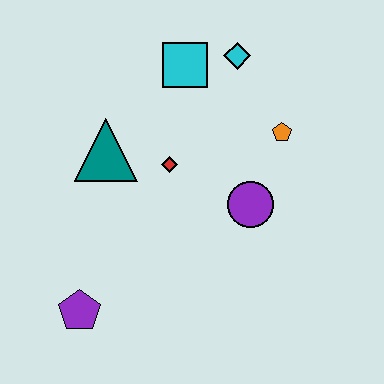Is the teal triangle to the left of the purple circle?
Yes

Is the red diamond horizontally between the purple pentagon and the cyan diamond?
Yes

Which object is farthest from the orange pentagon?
The purple pentagon is farthest from the orange pentagon.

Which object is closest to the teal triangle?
The red diamond is closest to the teal triangle.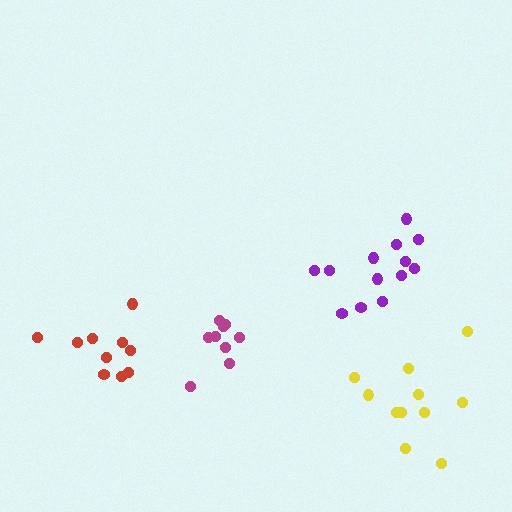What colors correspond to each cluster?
The clusters are colored: yellow, magenta, purple, red.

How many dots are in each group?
Group 1: 11 dots, Group 2: 9 dots, Group 3: 13 dots, Group 4: 10 dots (43 total).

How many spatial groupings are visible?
There are 4 spatial groupings.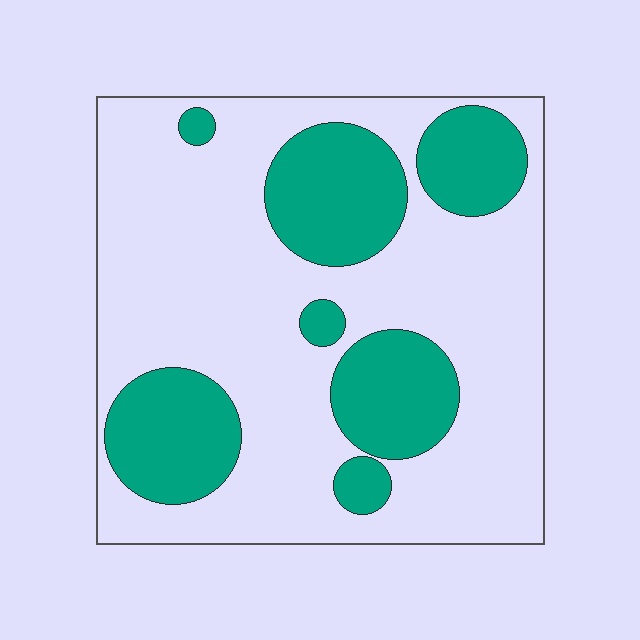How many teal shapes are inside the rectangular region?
7.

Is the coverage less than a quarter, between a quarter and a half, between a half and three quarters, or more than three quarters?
Between a quarter and a half.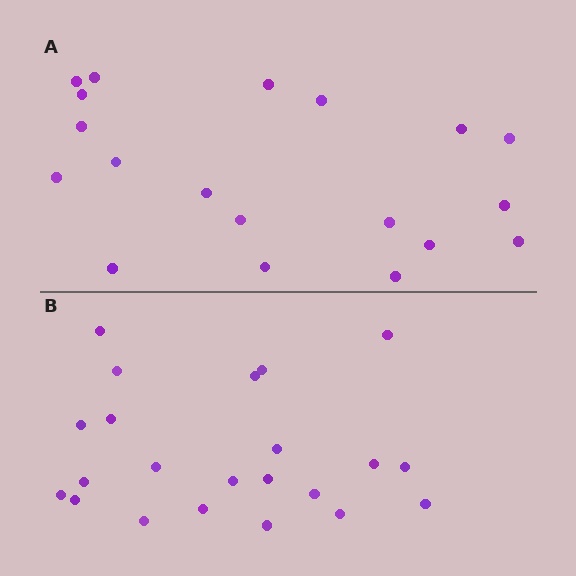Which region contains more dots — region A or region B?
Region B (the bottom region) has more dots.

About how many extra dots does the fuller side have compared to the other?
Region B has just a few more — roughly 2 or 3 more dots than region A.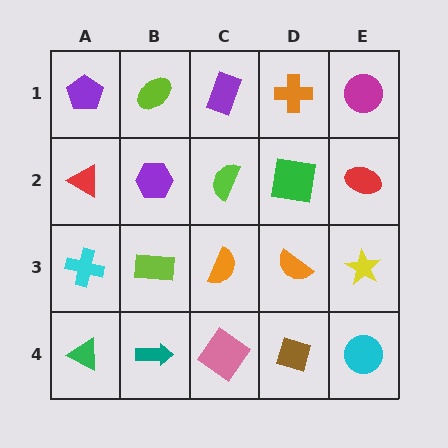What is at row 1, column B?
A lime ellipse.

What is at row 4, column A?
A green triangle.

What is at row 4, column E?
A cyan circle.